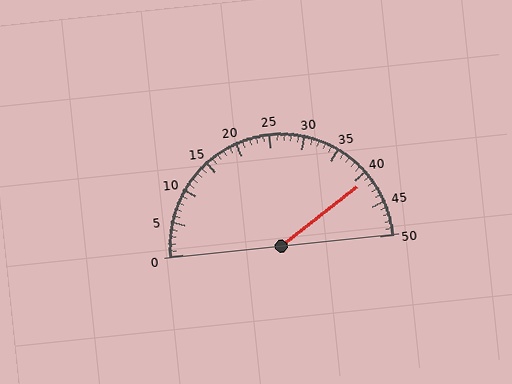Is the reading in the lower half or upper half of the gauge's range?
The reading is in the upper half of the range (0 to 50).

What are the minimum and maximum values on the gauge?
The gauge ranges from 0 to 50.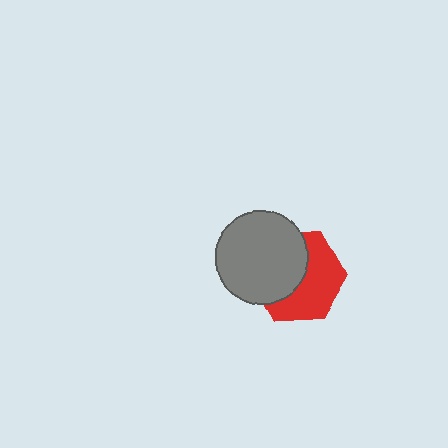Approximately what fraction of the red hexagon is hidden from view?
Roughly 48% of the red hexagon is hidden behind the gray circle.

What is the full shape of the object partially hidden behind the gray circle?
The partially hidden object is a red hexagon.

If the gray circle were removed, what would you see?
You would see the complete red hexagon.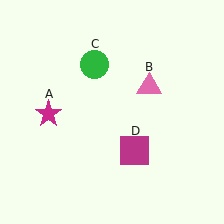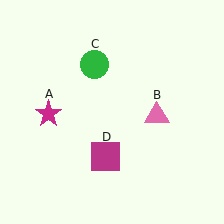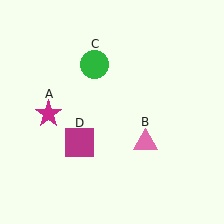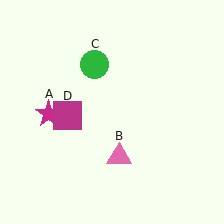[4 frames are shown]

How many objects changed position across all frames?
2 objects changed position: pink triangle (object B), magenta square (object D).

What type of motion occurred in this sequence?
The pink triangle (object B), magenta square (object D) rotated clockwise around the center of the scene.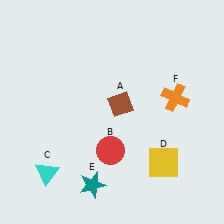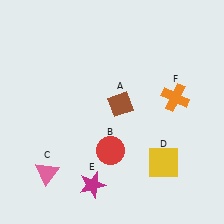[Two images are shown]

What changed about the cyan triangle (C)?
In Image 1, C is cyan. In Image 2, it changed to pink.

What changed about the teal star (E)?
In Image 1, E is teal. In Image 2, it changed to magenta.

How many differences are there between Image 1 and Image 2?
There are 2 differences between the two images.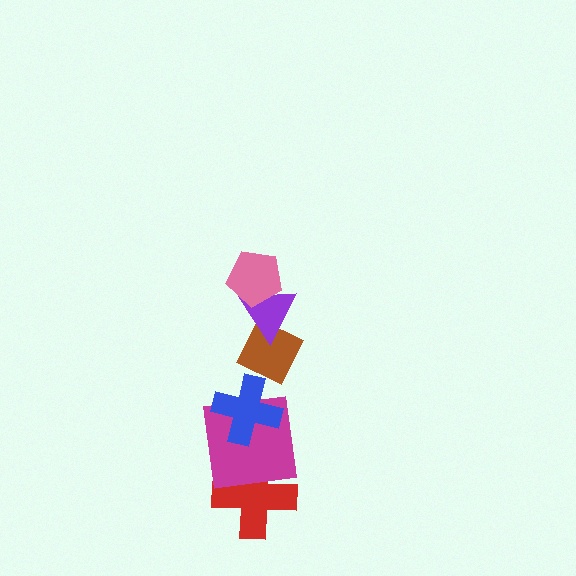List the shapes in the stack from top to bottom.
From top to bottom: the pink pentagon, the purple triangle, the brown diamond, the blue cross, the magenta square, the red cross.